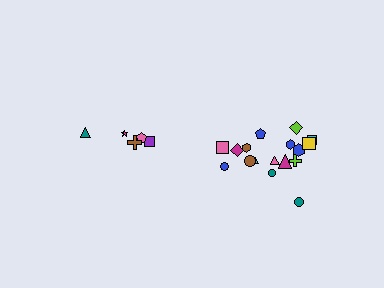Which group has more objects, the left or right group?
The right group.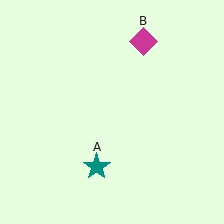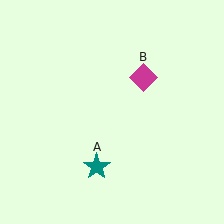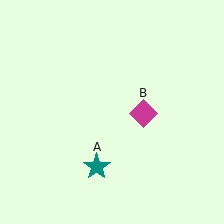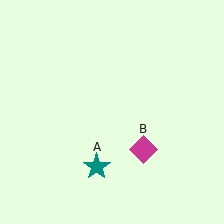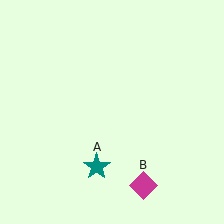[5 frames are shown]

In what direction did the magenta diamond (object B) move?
The magenta diamond (object B) moved down.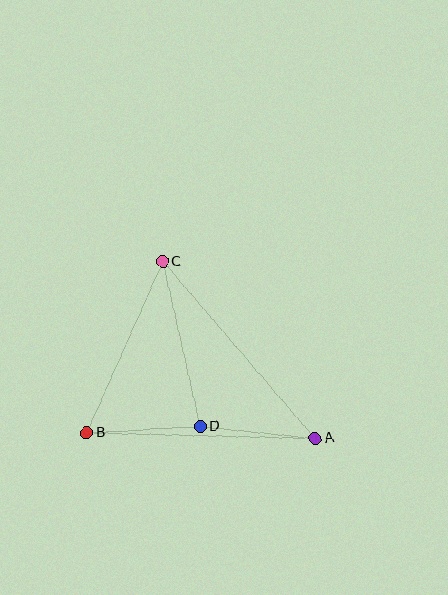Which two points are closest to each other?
Points B and D are closest to each other.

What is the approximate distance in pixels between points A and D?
The distance between A and D is approximately 116 pixels.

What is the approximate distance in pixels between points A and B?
The distance between A and B is approximately 229 pixels.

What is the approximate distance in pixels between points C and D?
The distance between C and D is approximately 169 pixels.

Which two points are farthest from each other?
Points A and C are farthest from each other.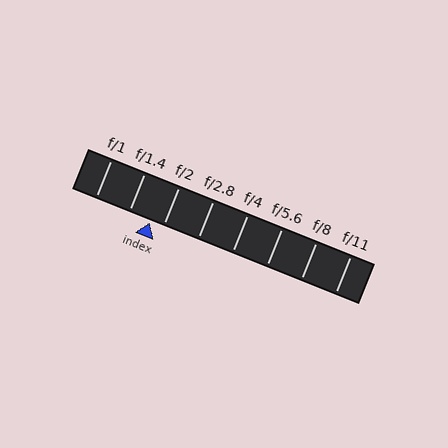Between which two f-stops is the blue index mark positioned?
The index mark is between f/1.4 and f/2.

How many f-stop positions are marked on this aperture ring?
There are 8 f-stop positions marked.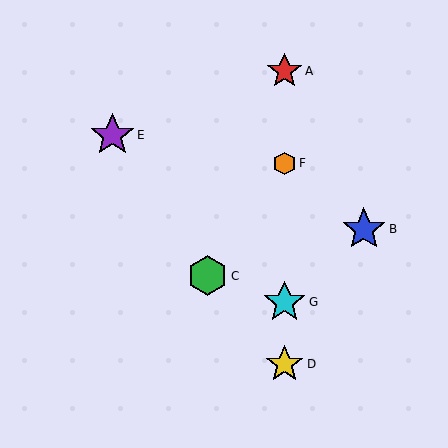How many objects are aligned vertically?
4 objects (A, D, F, G) are aligned vertically.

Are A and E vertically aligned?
No, A is at x≈285 and E is at x≈112.